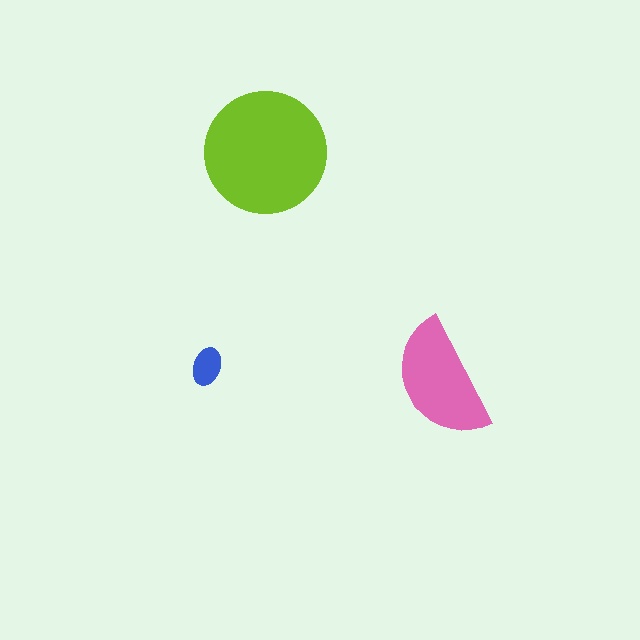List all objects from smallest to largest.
The blue ellipse, the pink semicircle, the lime circle.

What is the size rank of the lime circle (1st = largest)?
1st.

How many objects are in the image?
There are 3 objects in the image.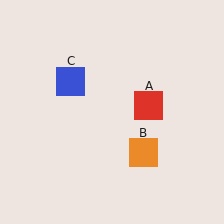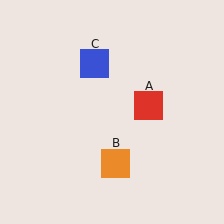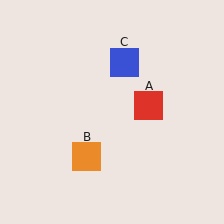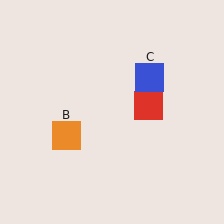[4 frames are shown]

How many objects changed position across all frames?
2 objects changed position: orange square (object B), blue square (object C).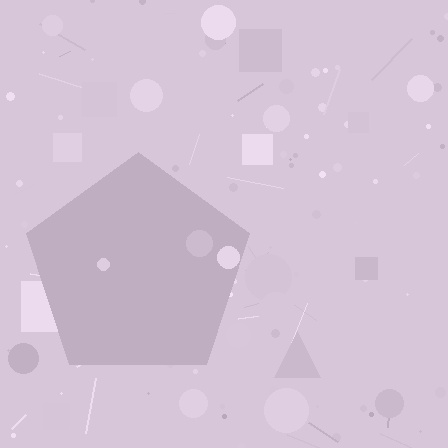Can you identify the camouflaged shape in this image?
The camouflaged shape is a pentagon.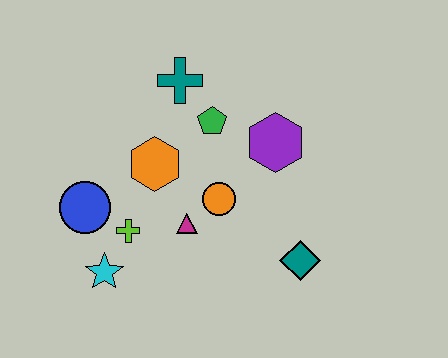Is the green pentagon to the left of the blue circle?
No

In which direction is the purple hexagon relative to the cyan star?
The purple hexagon is to the right of the cyan star.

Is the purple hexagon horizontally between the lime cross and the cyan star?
No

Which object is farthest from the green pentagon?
The cyan star is farthest from the green pentagon.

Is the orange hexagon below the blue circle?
No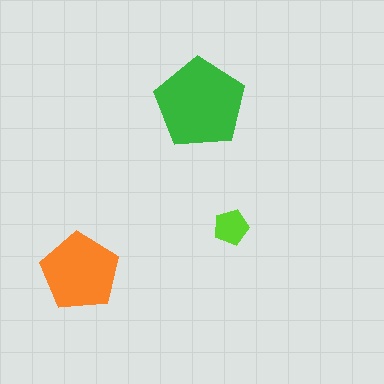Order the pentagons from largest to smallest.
the green one, the orange one, the lime one.